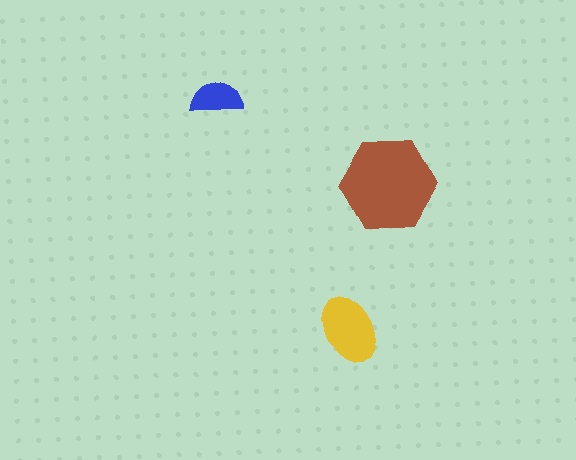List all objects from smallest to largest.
The blue semicircle, the yellow ellipse, the brown hexagon.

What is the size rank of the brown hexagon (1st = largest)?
1st.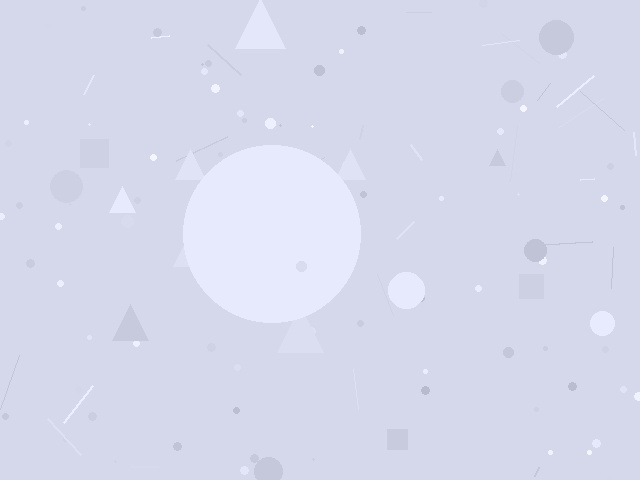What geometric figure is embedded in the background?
A circle is embedded in the background.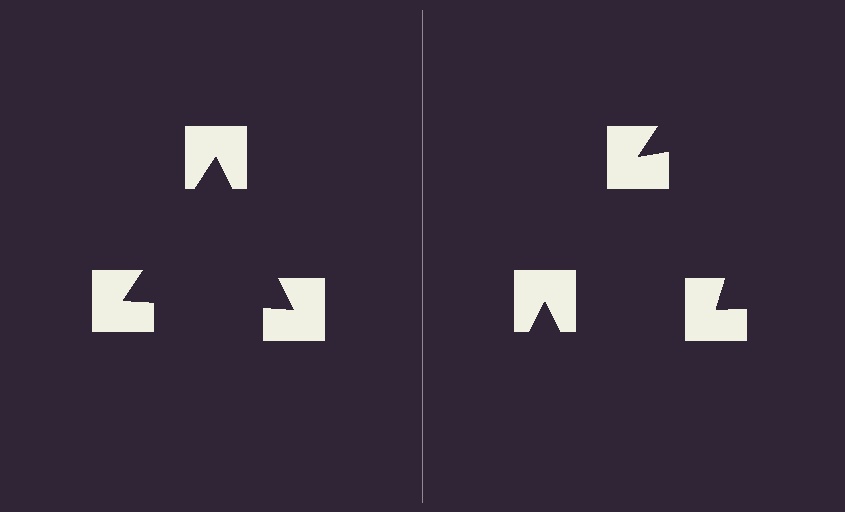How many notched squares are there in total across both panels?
6 — 3 on each side.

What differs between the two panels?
The notched squares are positioned identically on both sides; only the wedge orientations differ. On the left they align to a triangle; on the right they are misaligned.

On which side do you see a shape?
An illusory triangle appears on the left side. On the right side the wedge cuts are rotated, so no coherent shape forms.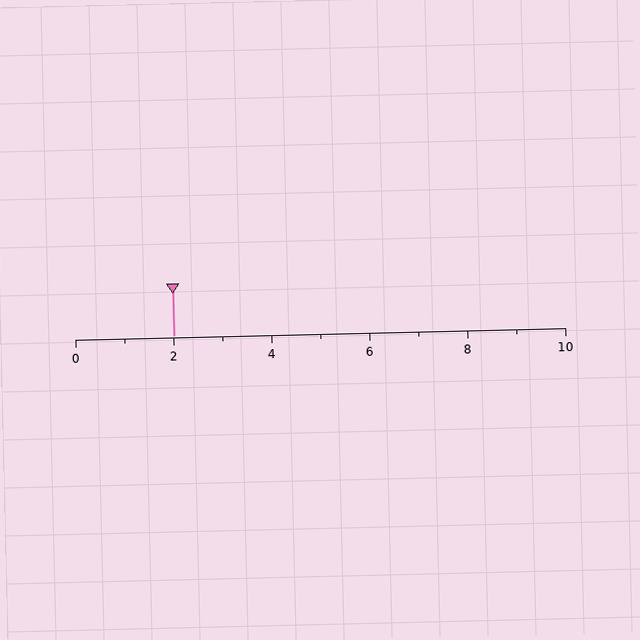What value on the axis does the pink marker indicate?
The marker indicates approximately 2.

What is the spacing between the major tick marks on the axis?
The major ticks are spaced 2 apart.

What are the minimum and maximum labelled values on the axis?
The axis runs from 0 to 10.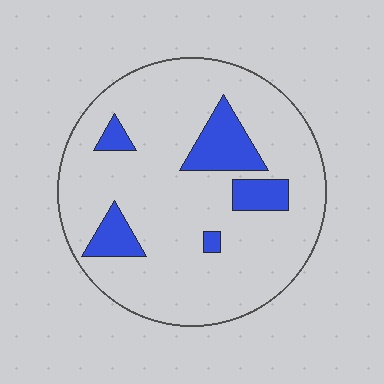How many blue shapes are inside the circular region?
5.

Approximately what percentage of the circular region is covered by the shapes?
Approximately 15%.